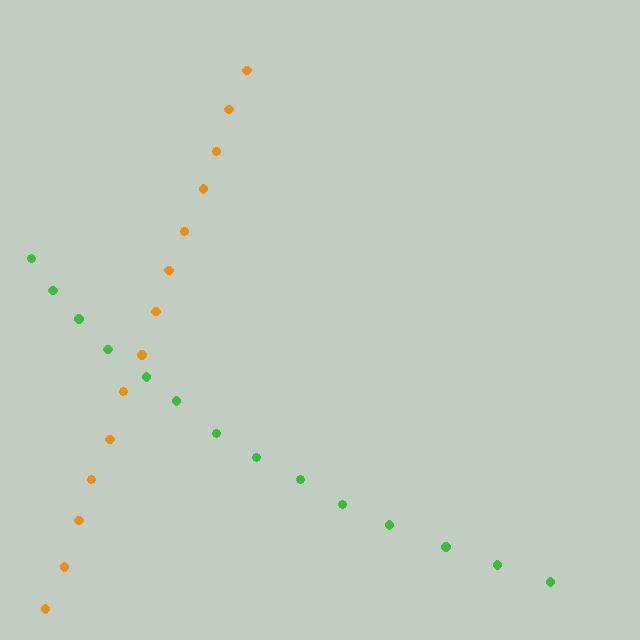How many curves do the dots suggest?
There are 2 distinct paths.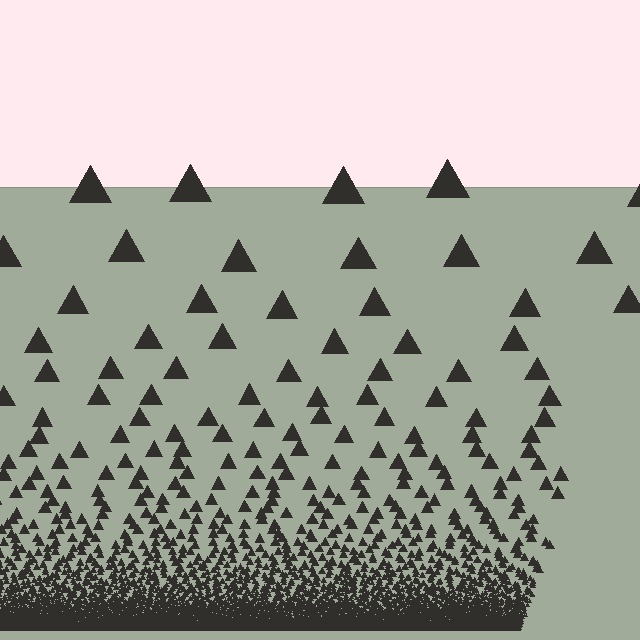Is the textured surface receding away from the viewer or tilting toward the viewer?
The surface appears to tilt toward the viewer. Texture elements get larger and sparser toward the top.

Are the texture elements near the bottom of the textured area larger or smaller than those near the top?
Smaller. The gradient is inverted — elements near the bottom are smaller and denser.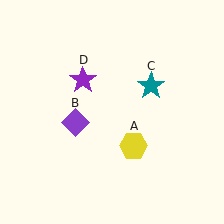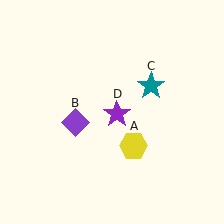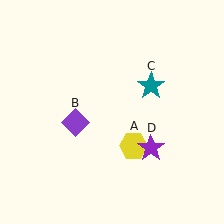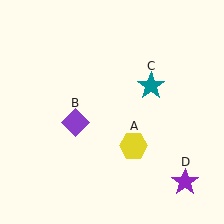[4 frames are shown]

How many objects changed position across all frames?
1 object changed position: purple star (object D).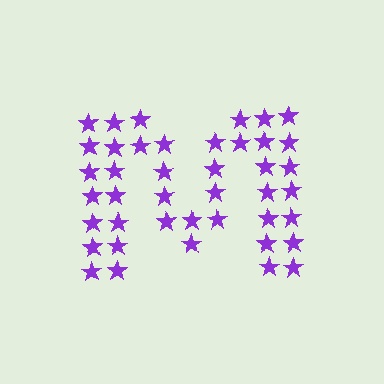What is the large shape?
The large shape is the letter M.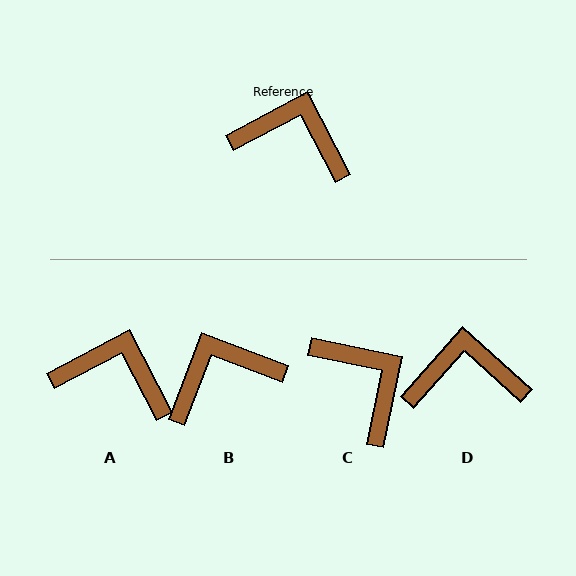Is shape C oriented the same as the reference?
No, it is off by about 39 degrees.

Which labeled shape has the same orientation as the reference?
A.